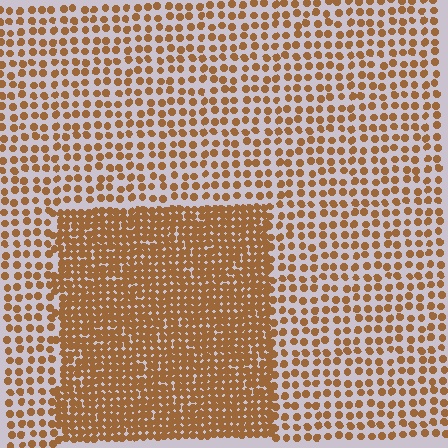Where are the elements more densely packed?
The elements are more densely packed inside the rectangle boundary.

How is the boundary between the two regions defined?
The boundary is defined by a change in element density (approximately 2.2x ratio). All elements are the same color, size, and shape.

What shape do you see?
I see a rectangle.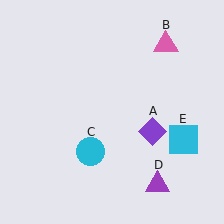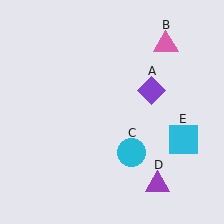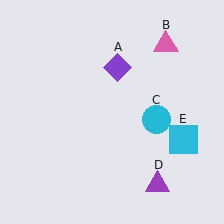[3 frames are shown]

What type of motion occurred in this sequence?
The purple diamond (object A), cyan circle (object C) rotated counterclockwise around the center of the scene.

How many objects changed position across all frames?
2 objects changed position: purple diamond (object A), cyan circle (object C).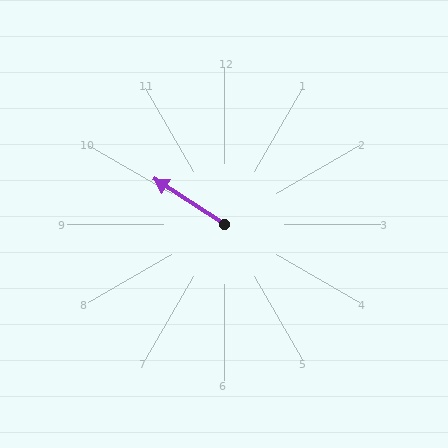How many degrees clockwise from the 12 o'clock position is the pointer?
Approximately 303 degrees.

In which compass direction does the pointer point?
Northwest.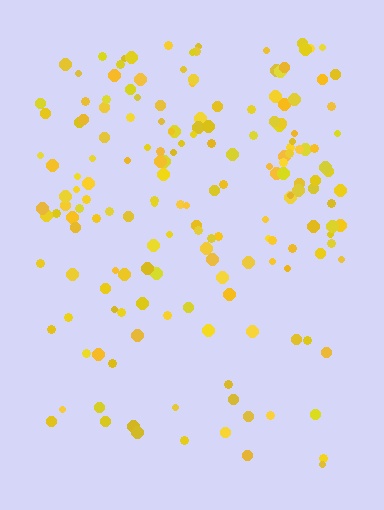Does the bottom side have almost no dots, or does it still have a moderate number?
Still a moderate number, just noticeably fewer than the top.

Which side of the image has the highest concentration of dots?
The top.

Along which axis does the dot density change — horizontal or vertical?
Vertical.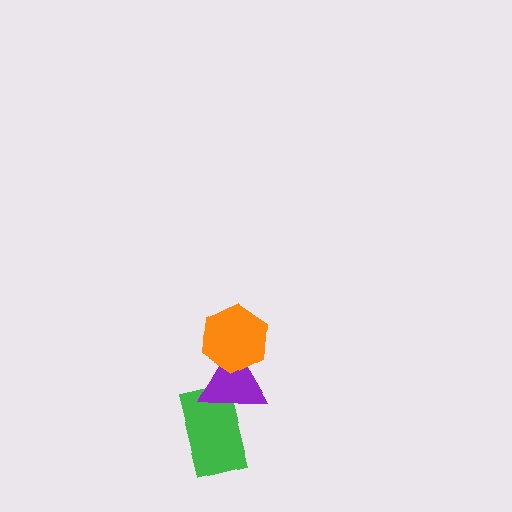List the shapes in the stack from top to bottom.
From top to bottom: the orange hexagon, the purple triangle, the green rectangle.